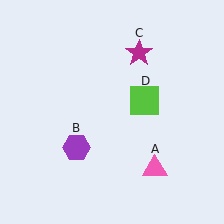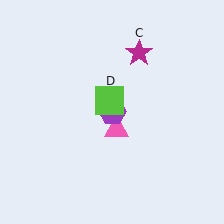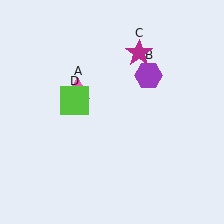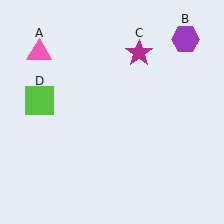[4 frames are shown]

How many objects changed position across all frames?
3 objects changed position: pink triangle (object A), purple hexagon (object B), lime square (object D).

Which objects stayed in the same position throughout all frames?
Magenta star (object C) remained stationary.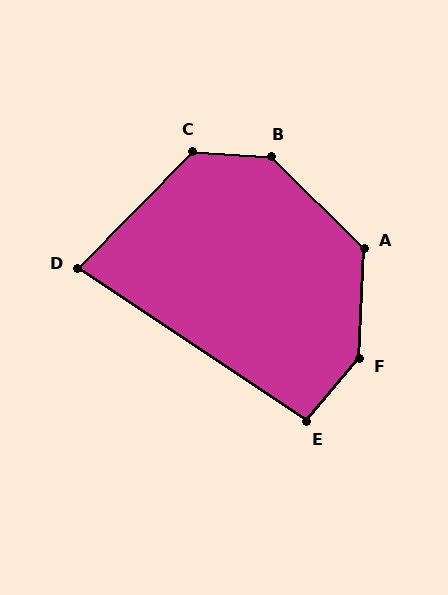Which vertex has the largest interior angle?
F, at approximately 142 degrees.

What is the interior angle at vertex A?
Approximately 132 degrees (obtuse).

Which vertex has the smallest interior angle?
D, at approximately 79 degrees.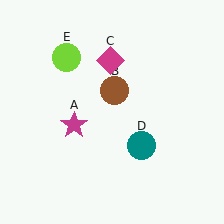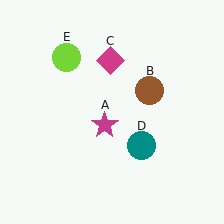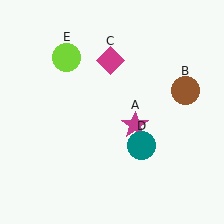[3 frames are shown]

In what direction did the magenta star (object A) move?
The magenta star (object A) moved right.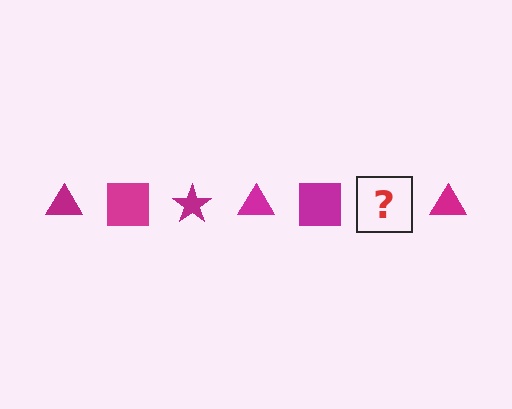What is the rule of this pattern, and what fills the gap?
The rule is that the pattern cycles through triangle, square, star shapes in magenta. The gap should be filled with a magenta star.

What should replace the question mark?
The question mark should be replaced with a magenta star.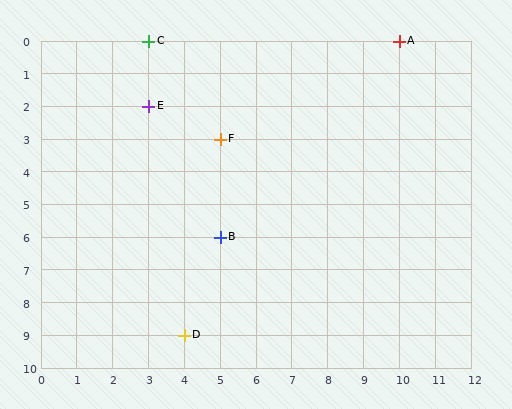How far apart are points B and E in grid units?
Points B and E are 2 columns and 4 rows apart (about 4.5 grid units diagonally).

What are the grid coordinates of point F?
Point F is at grid coordinates (5, 3).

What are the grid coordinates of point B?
Point B is at grid coordinates (5, 6).